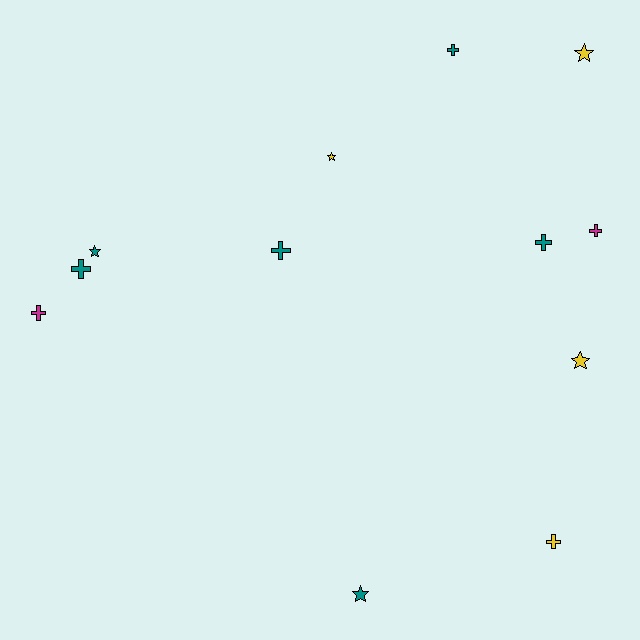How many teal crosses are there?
There are 4 teal crosses.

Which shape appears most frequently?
Cross, with 7 objects.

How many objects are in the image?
There are 12 objects.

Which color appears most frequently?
Teal, with 6 objects.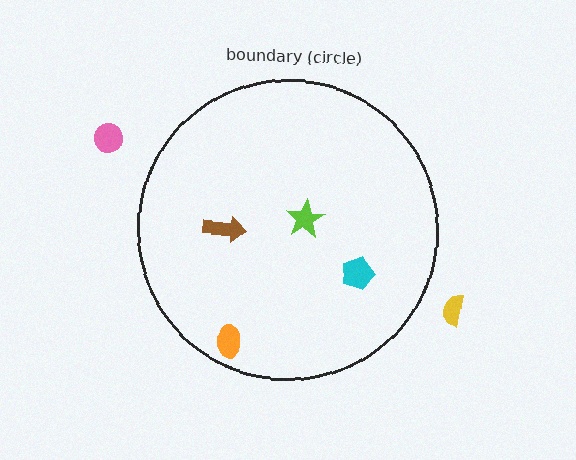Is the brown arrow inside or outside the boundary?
Inside.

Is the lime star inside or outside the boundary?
Inside.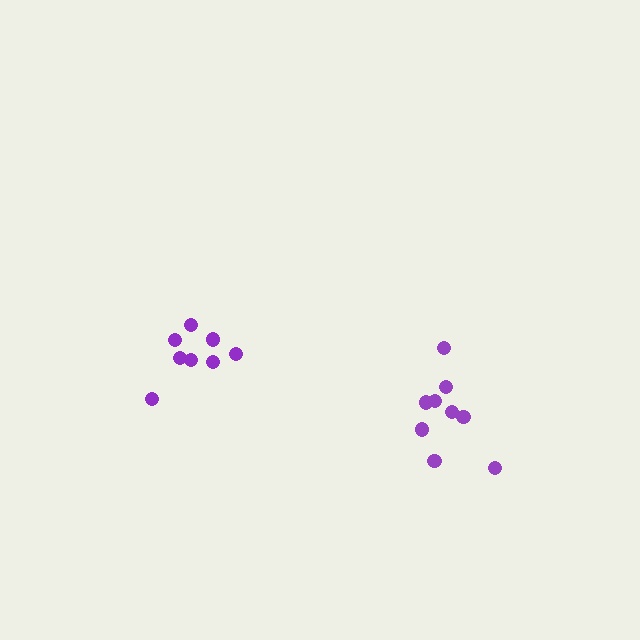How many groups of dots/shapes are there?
There are 2 groups.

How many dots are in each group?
Group 1: 9 dots, Group 2: 8 dots (17 total).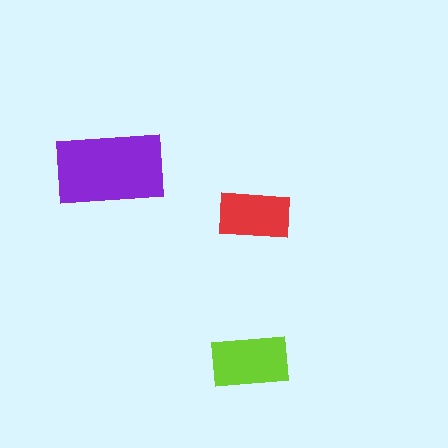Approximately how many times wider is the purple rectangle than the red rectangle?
About 1.5 times wider.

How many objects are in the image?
There are 3 objects in the image.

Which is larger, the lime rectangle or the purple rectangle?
The purple one.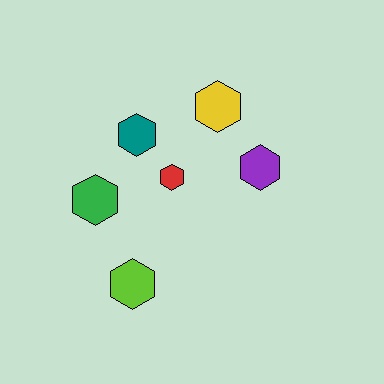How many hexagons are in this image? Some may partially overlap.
There are 6 hexagons.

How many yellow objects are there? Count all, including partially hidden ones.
There is 1 yellow object.